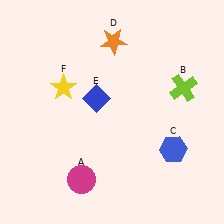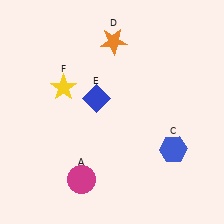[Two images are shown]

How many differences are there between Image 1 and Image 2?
There is 1 difference between the two images.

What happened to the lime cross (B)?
The lime cross (B) was removed in Image 2. It was in the top-right area of Image 1.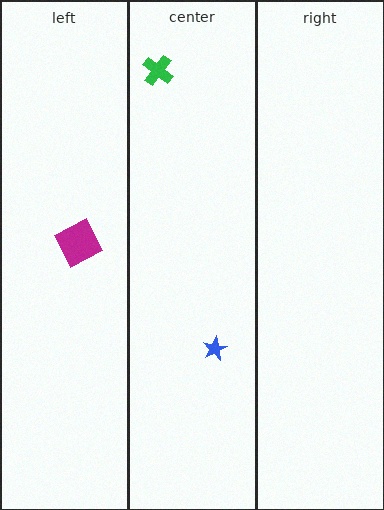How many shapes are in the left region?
1.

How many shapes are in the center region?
2.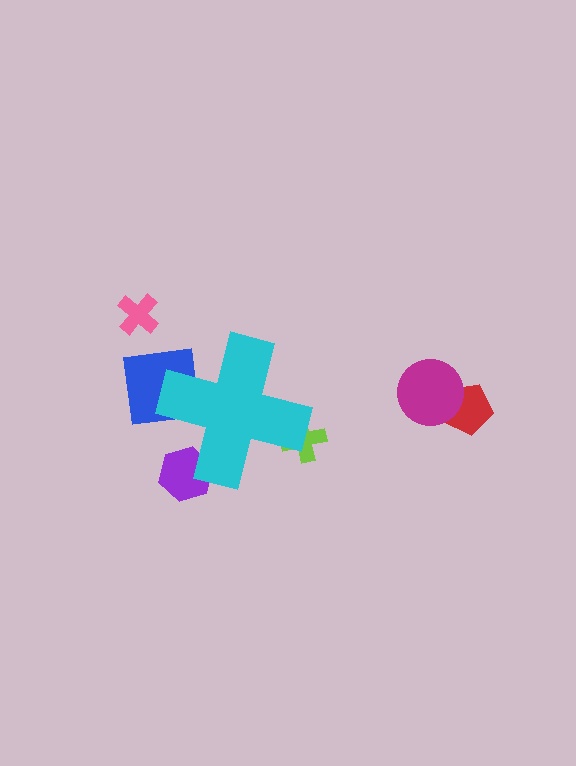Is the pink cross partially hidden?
No, the pink cross is fully visible.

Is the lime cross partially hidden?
Yes, the lime cross is partially hidden behind the cyan cross.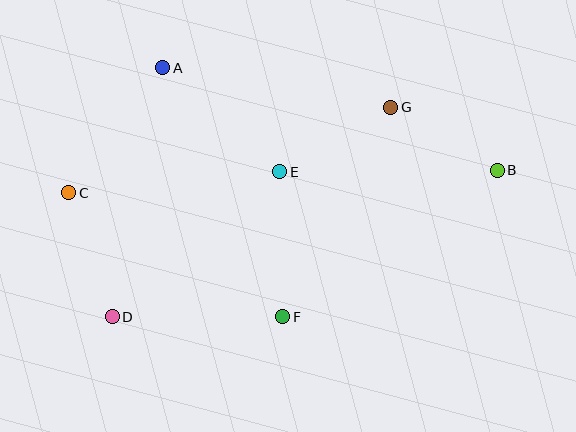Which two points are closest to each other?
Points B and G are closest to each other.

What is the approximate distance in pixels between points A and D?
The distance between A and D is approximately 254 pixels.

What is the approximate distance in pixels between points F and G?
The distance between F and G is approximately 236 pixels.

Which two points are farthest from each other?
Points B and C are farthest from each other.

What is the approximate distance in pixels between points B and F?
The distance between B and F is approximately 260 pixels.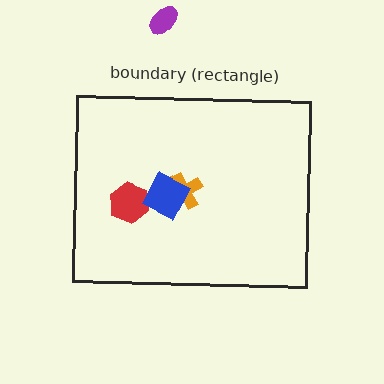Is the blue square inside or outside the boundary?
Inside.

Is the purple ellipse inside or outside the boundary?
Outside.